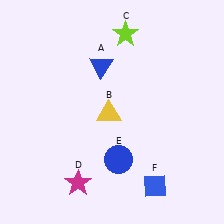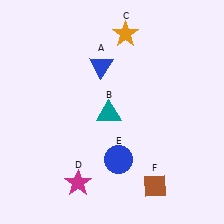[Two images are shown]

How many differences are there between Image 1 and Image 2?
There are 3 differences between the two images.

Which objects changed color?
B changed from yellow to teal. C changed from lime to orange. F changed from blue to brown.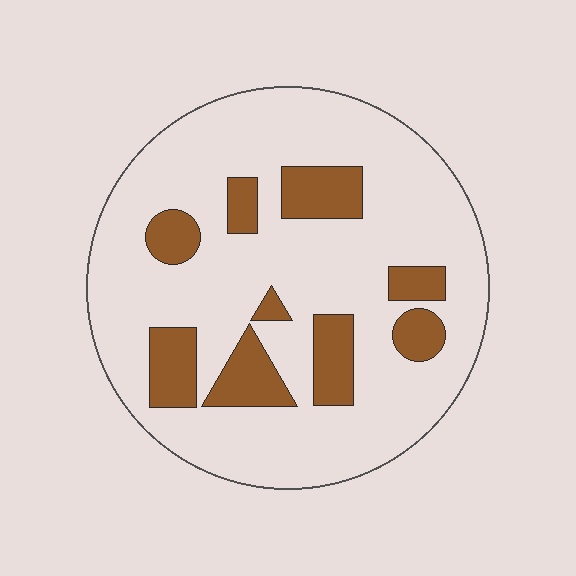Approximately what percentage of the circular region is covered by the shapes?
Approximately 20%.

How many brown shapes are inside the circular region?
9.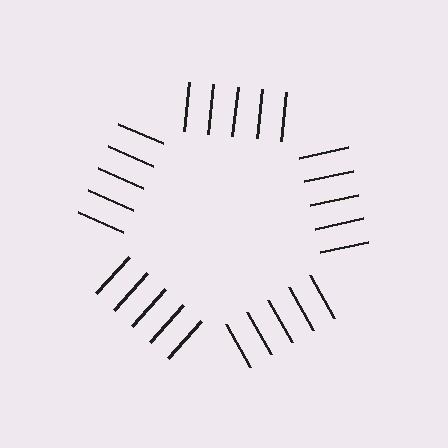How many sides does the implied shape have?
5 sides — the line-ends trace a pentagon.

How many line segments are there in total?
25 — 5 along each of the 5 edges.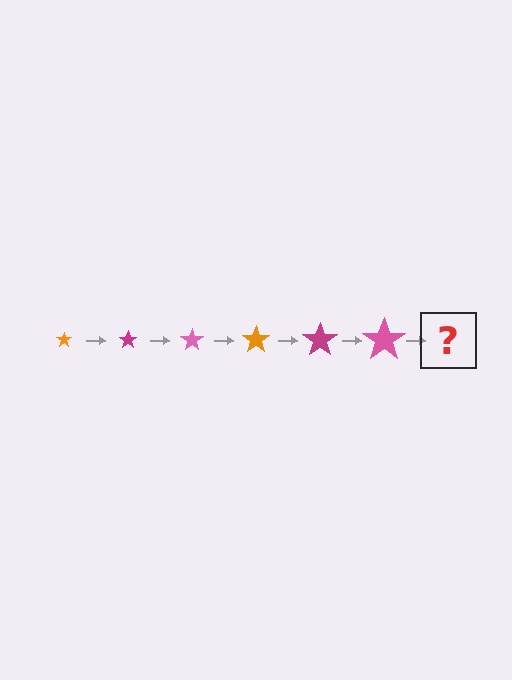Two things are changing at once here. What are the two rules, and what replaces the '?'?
The two rules are that the star grows larger each step and the color cycles through orange, magenta, and pink. The '?' should be an orange star, larger than the previous one.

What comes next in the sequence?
The next element should be an orange star, larger than the previous one.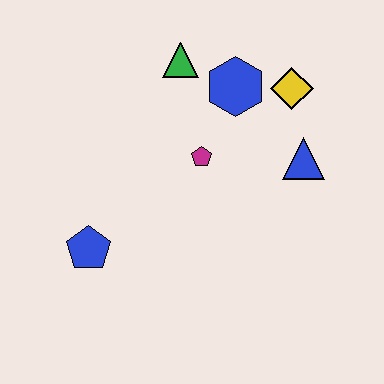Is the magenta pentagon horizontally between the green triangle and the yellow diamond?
Yes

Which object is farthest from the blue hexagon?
The blue pentagon is farthest from the blue hexagon.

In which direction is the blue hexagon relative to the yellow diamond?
The blue hexagon is to the left of the yellow diamond.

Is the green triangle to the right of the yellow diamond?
No